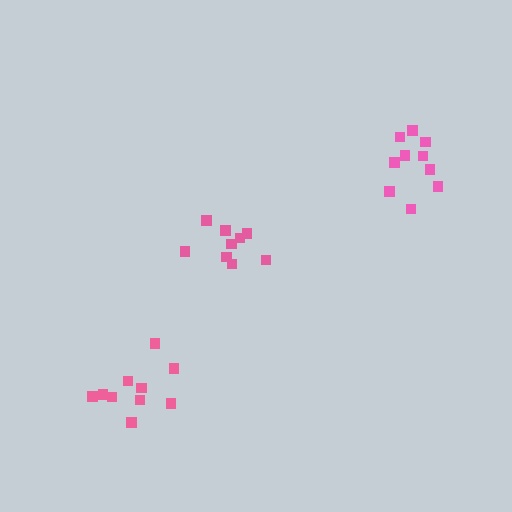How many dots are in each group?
Group 1: 10 dots, Group 2: 9 dots, Group 3: 10 dots (29 total).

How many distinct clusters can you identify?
There are 3 distinct clusters.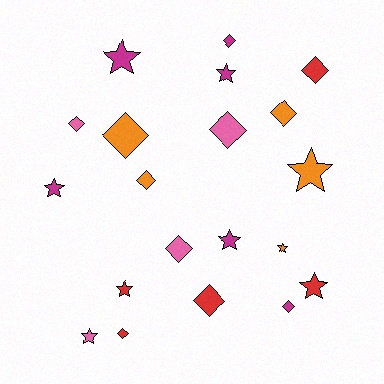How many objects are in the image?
There are 20 objects.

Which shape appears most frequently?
Diamond, with 11 objects.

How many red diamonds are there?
There are 3 red diamonds.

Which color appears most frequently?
Magenta, with 6 objects.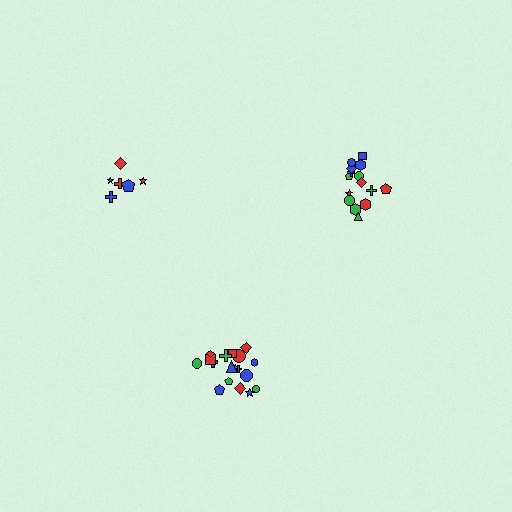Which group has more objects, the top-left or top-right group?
The top-right group.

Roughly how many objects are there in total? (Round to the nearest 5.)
Roughly 40 objects in total.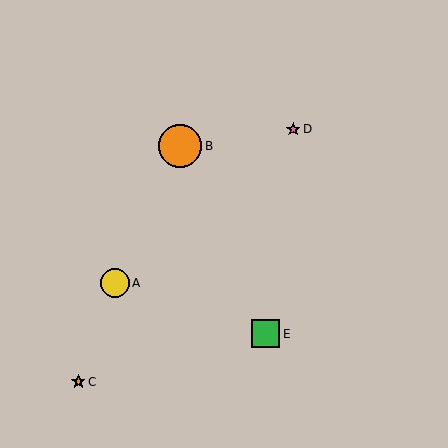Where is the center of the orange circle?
The center of the orange circle is at (180, 146).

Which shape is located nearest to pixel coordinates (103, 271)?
The yellow circle (labeled A) at (115, 283) is nearest to that location.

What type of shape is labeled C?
Shape C is an orange star.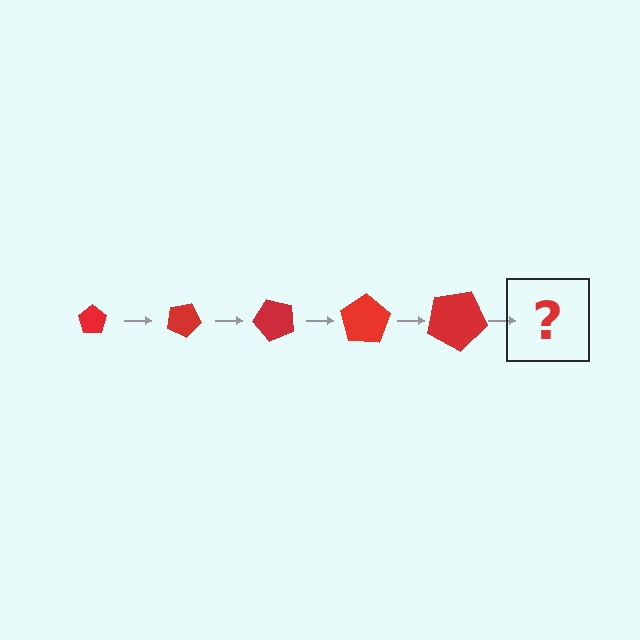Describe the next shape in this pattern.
It should be a pentagon, larger than the previous one and rotated 125 degrees from the start.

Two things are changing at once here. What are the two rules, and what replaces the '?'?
The two rules are that the pentagon grows larger each step and it rotates 25 degrees each step. The '?' should be a pentagon, larger than the previous one and rotated 125 degrees from the start.